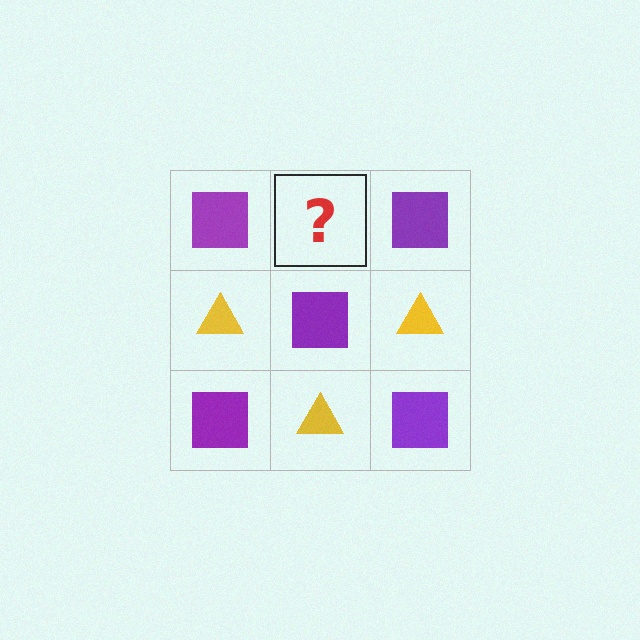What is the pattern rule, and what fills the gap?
The rule is that it alternates purple square and yellow triangle in a checkerboard pattern. The gap should be filled with a yellow triangle.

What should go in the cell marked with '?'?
The missing cell should contain a yellow triangle.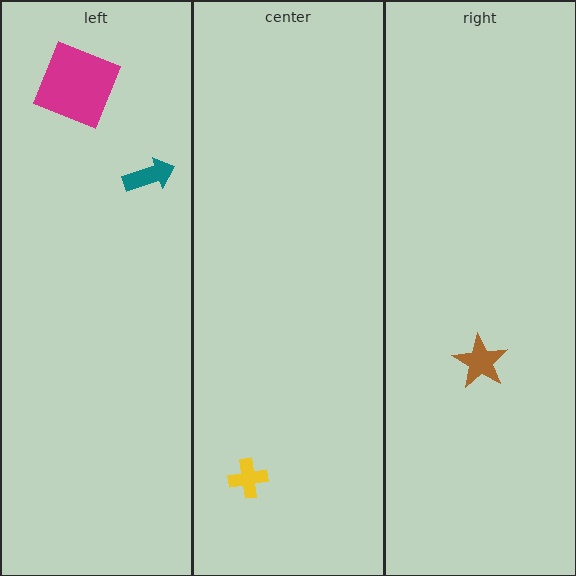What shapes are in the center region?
The yellow cross.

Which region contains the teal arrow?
The left region.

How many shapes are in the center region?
1.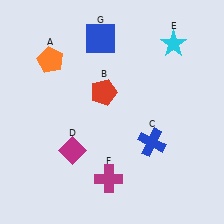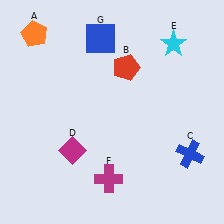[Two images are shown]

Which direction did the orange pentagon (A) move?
The orange pentagon (A) moved up.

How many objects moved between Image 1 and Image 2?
3 objects moved between the two images.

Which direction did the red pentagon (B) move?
The red pentagon (B) moved up.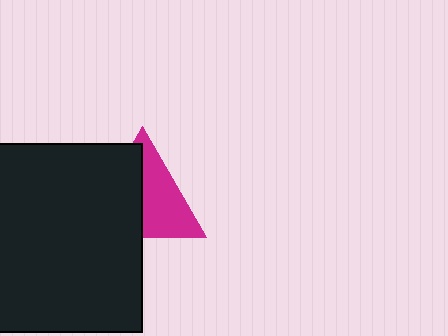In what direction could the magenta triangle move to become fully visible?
The magenta triangle could move right. That would shift it out from behind the black square entirely.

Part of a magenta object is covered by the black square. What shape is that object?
It is a triangle.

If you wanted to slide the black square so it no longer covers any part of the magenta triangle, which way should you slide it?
Slide it left — that is the most direct way to separate the two shapes.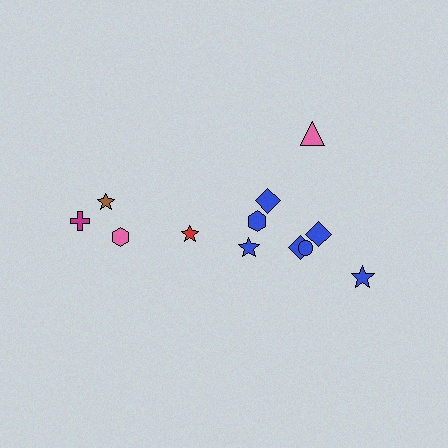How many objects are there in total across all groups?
There are 12 objects.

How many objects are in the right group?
There are 8 objects.